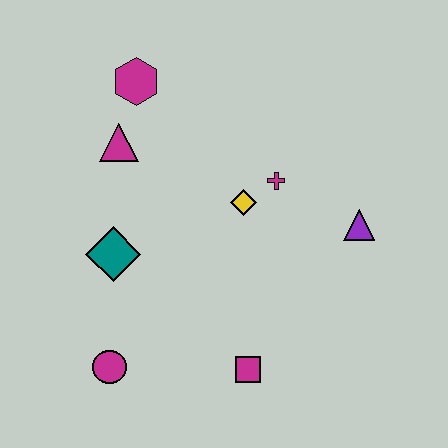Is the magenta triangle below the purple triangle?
No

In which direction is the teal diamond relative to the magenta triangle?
The teal diamond is below the magenta triangle.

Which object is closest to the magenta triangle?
The magenta hexagon is closest to the magenta triangle.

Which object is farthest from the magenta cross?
The magenta circle is farthest from the magenta cross.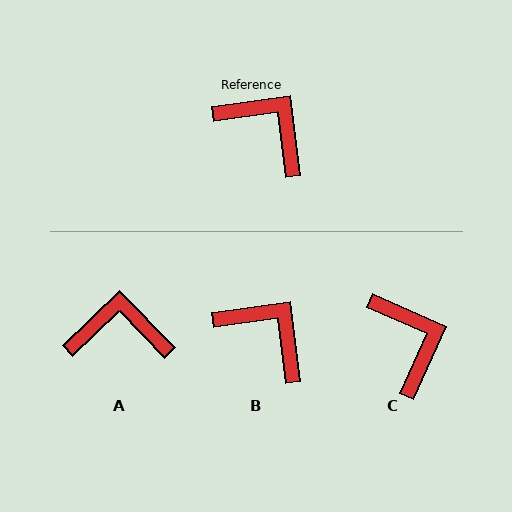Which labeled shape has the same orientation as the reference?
B.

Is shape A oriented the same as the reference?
No, it is off by about 36 degrees.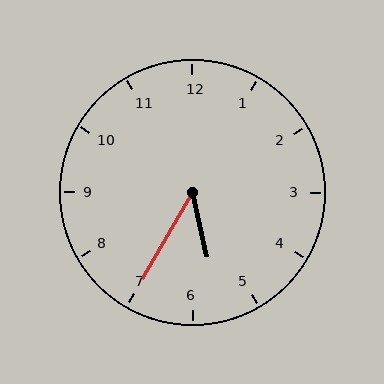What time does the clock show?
5:35.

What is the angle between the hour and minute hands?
Approximately 42 degrees.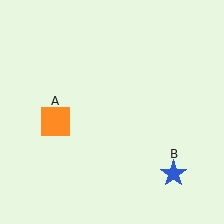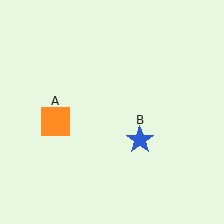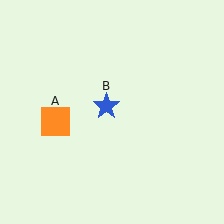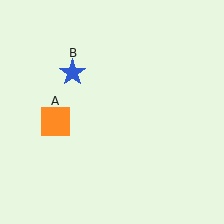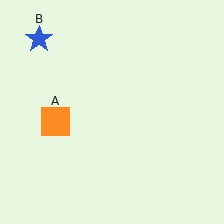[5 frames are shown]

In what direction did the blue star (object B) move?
The blue star (object B) moved up and to the left.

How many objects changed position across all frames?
1 object changed position: blue star (object B).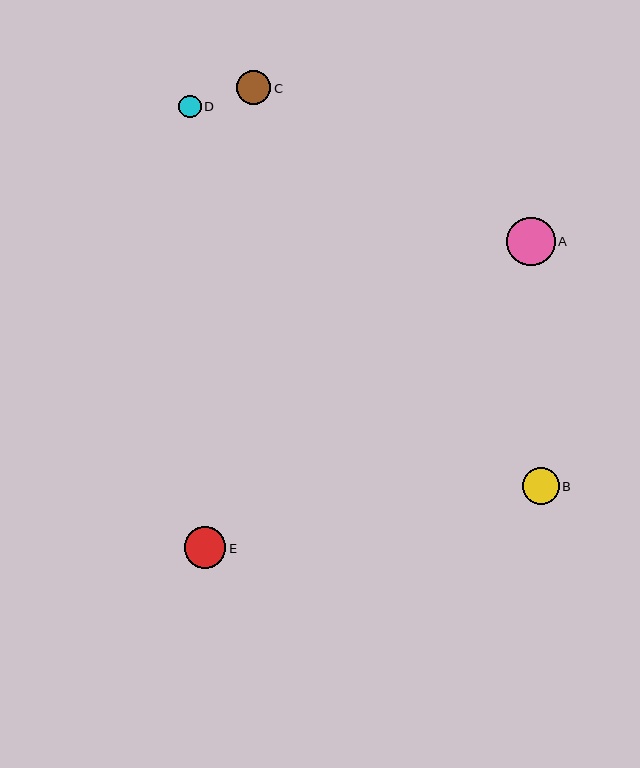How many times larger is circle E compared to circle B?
Circle E is approximately 1.1 times the size of circle B.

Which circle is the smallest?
Circle D is the smallest with a size of approximately 22 pixels.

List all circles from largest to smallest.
From largest to smallest: A, E, B, C, D.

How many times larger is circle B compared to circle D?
Circle B is approximately 1.7 times the size of circle D.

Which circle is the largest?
Circle A is the largest with a size of approximately 48 pixels.